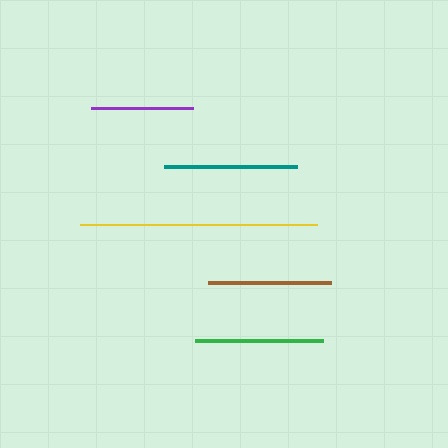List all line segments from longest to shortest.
From longest to shortest: yellow, teal, green, brown, purple.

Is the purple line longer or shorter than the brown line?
The brown line is longer than the purple line.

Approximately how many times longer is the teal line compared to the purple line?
The teal line is approximately 1.3 times the length of the purple line.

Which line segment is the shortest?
The purple line is the shortest at approximately 103 pixels.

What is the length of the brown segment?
The brown segment is approximately 123 pixels long.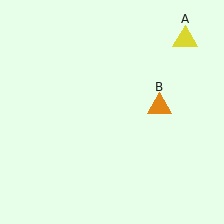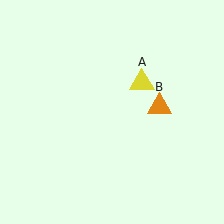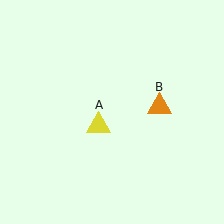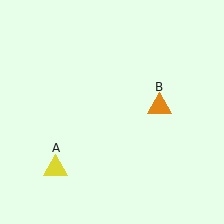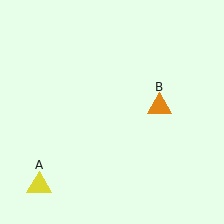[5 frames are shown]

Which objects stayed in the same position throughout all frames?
Orange triangle (object B) remained stationary.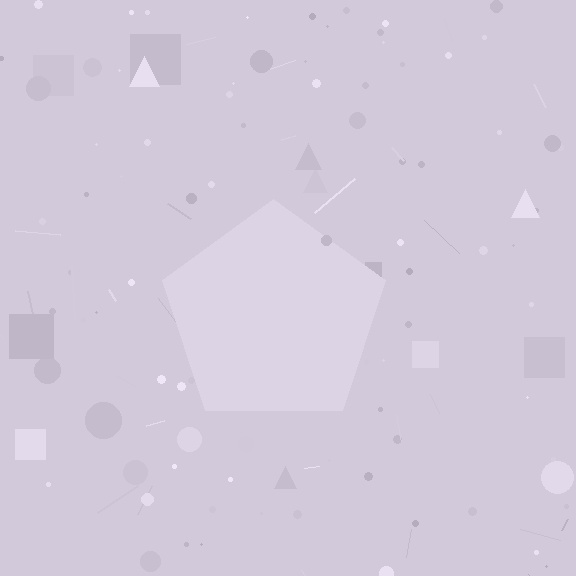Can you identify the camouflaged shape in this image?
The camouflaged shape is a pentagon.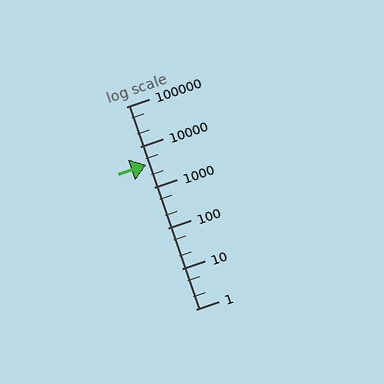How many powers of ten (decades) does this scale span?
The scale spans 5 decades, from 1 to 100000.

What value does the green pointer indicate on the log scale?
The pointer indicates approximately 3600.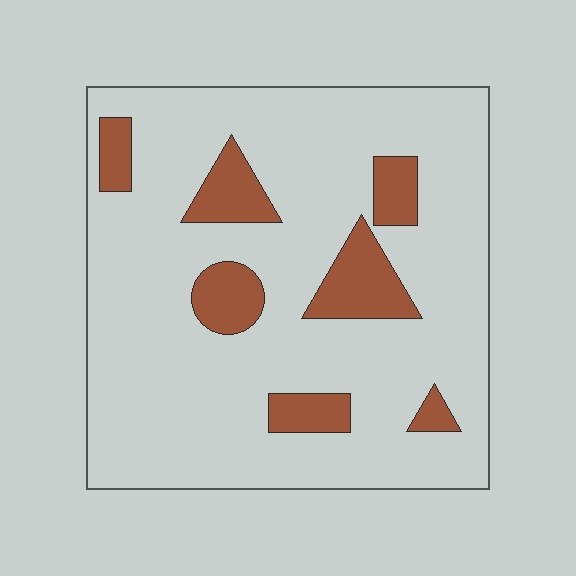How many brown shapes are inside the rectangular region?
7.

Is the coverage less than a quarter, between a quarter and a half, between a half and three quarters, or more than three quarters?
Less than a quarter.